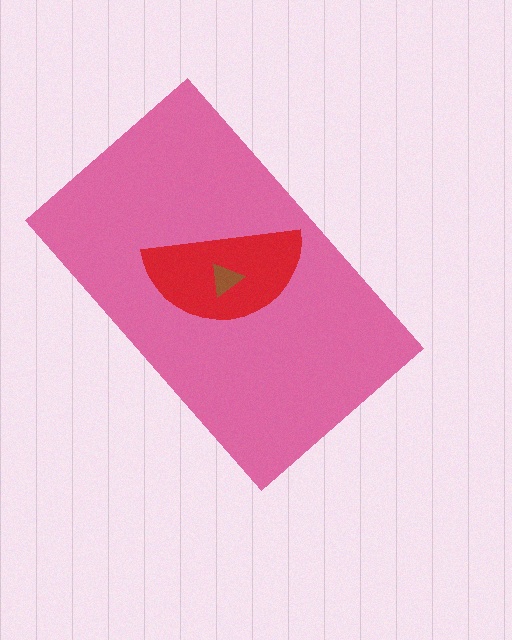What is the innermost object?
The brown triangle.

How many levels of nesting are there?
3.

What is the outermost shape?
The pink rectangle.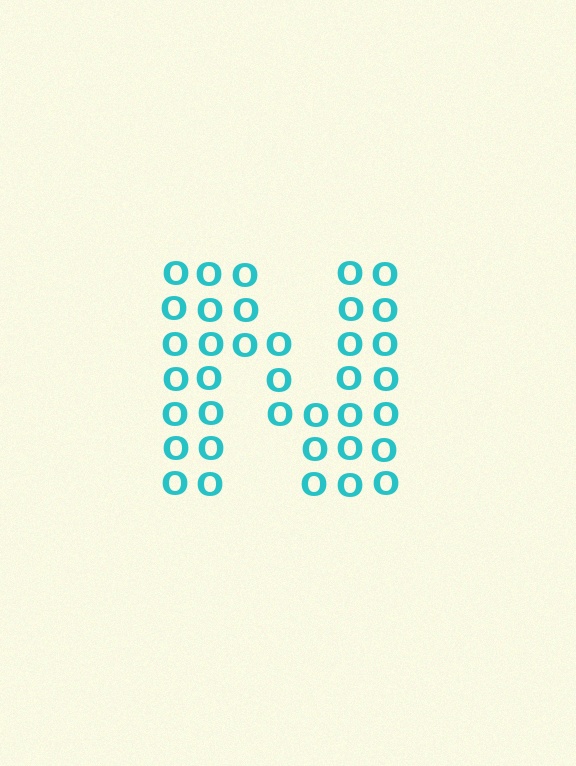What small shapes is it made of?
It is made of small letter O's.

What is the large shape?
The large shape is the letter N.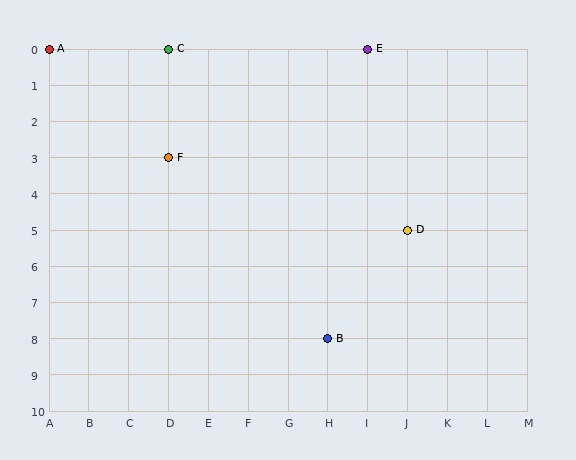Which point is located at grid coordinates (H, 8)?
Point B is at (H, 8).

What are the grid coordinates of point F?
Point F is at grid coordinates (D, 3).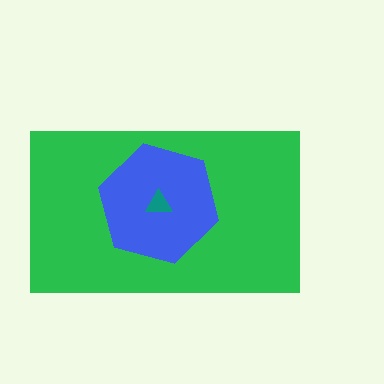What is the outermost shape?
The green rectangle.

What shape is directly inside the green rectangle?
The blue hexagon.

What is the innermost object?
The teal triangle.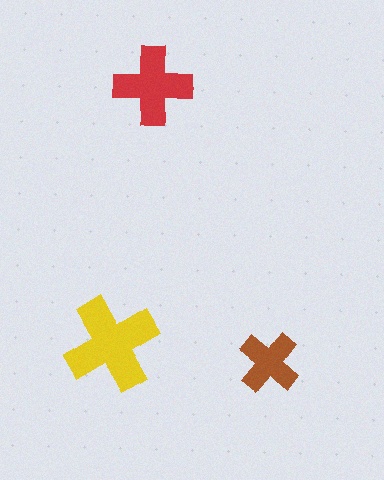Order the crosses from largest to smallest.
the yellow one, the red one, the brown one.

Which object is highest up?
The red cross is topmost.